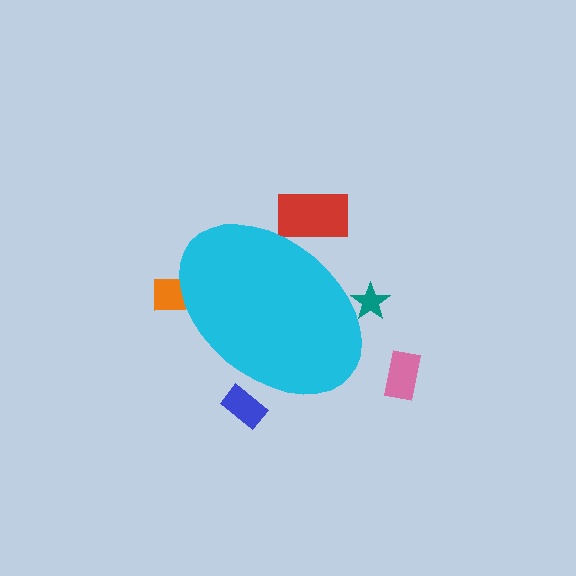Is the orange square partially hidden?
Yes, the orange square is partially hidden behind the cyan ellipse.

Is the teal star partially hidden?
Yes, the teal star is partially hidden behind the cyan ellipse.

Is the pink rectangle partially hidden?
No, the pink rectangle is fully visible.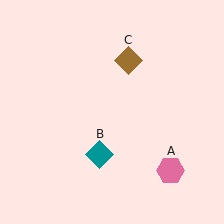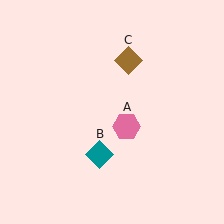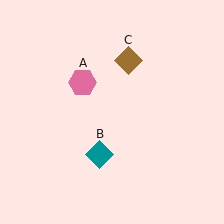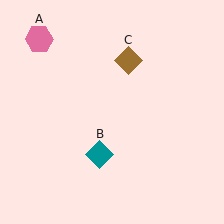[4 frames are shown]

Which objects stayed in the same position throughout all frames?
Teal diamond (object B) and brown diamond (object C) remained stationary.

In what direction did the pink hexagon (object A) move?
The pink hexagon (object A) moved up and to the left.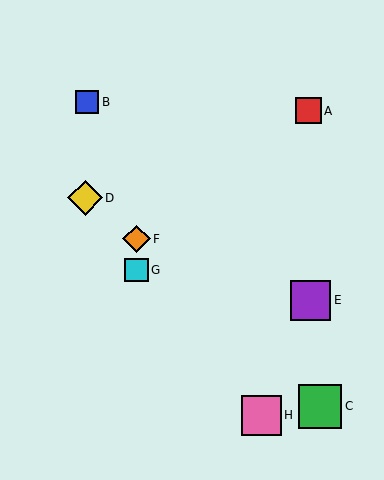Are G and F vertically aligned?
Yes, both are at x≈136.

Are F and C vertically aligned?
No, F is at x≈136 and C is at x≈320.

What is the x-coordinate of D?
Object D is at x≈85.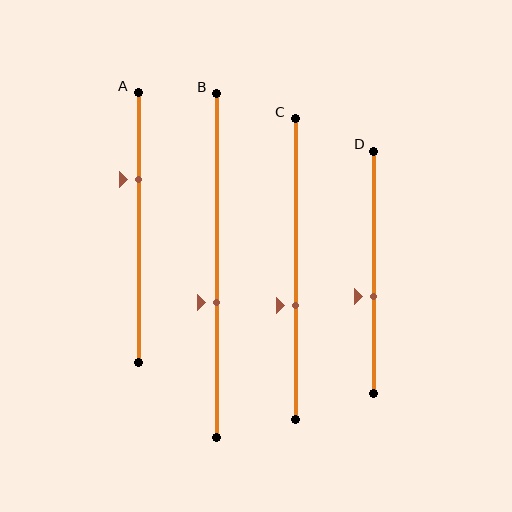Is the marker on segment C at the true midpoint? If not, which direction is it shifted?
No, the marker on segment C is shifted downward by about 12% of the segment length.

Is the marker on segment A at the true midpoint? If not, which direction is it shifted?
No, the marker on segment A is shifted upward by about 18% of the segment length.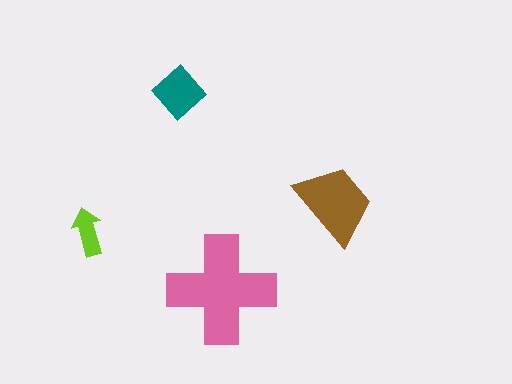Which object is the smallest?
The lime arrow.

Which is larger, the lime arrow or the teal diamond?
The teal diamond.